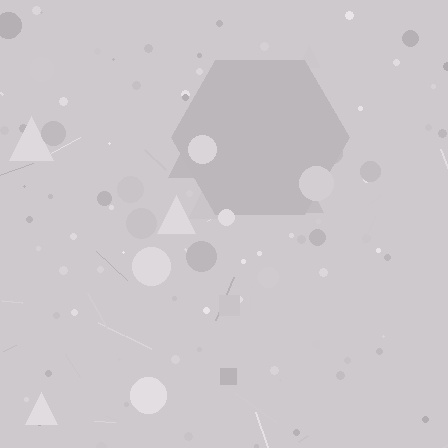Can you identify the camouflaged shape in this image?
The camouflaged shape is a hexagon.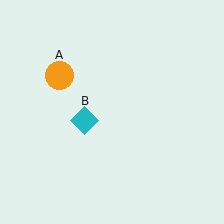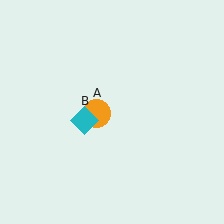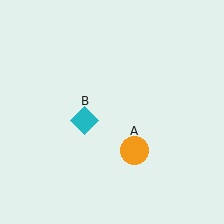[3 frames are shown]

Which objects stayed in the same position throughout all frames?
Cyan diamond (object B) remained stationary.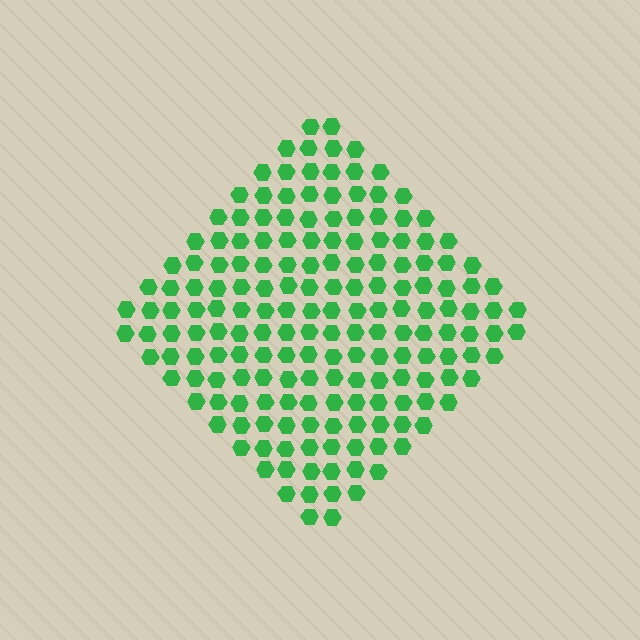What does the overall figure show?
The overall figure shows a diamond.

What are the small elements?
The small elements are hexagons.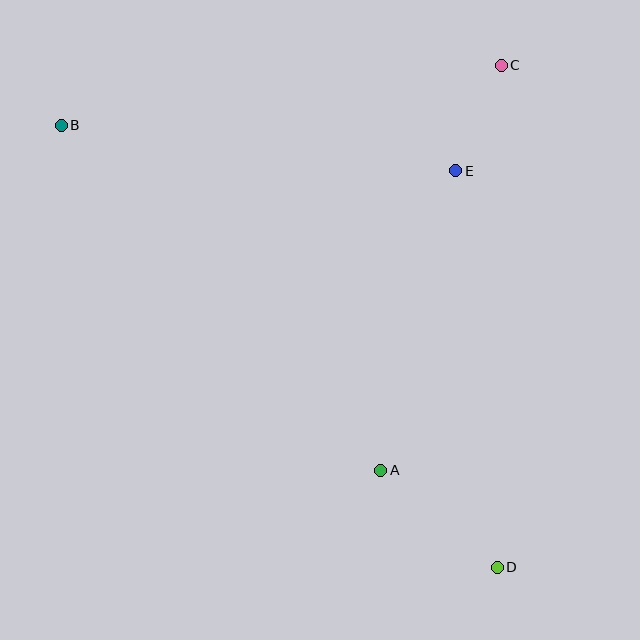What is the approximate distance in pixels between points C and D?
The distance between C and D is approximately 502 pixels.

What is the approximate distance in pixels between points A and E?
The distance between A and E is approximately 309 pixels.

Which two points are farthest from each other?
Points B and D are farthest from each other.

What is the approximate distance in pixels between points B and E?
The distance between B and E is approximately 397 pixels.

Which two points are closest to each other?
Points C and E are closest to each other.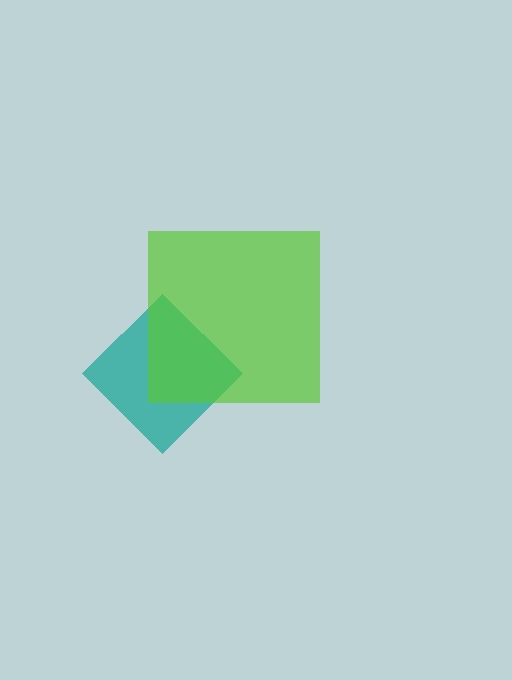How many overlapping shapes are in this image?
There are 2 overlapping shapes in the image.